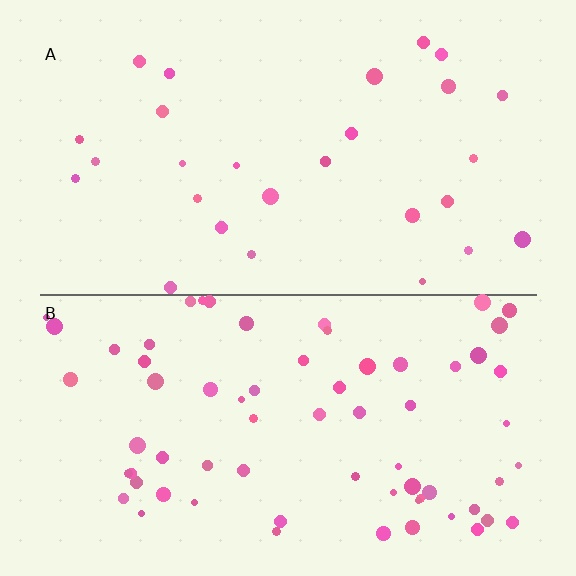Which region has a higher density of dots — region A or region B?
B (the bottom).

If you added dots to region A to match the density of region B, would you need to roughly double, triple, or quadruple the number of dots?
Approximately double.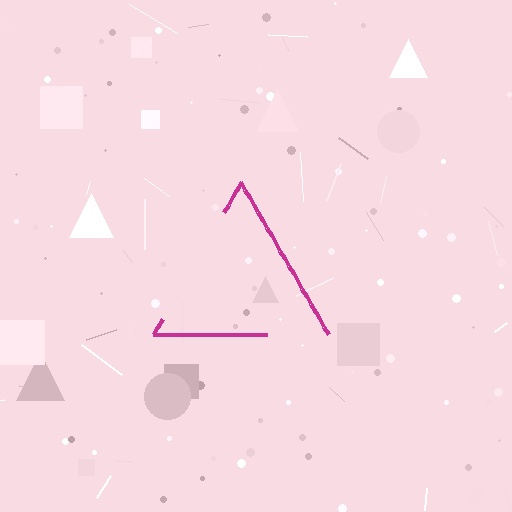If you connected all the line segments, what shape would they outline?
They would outline a triangle.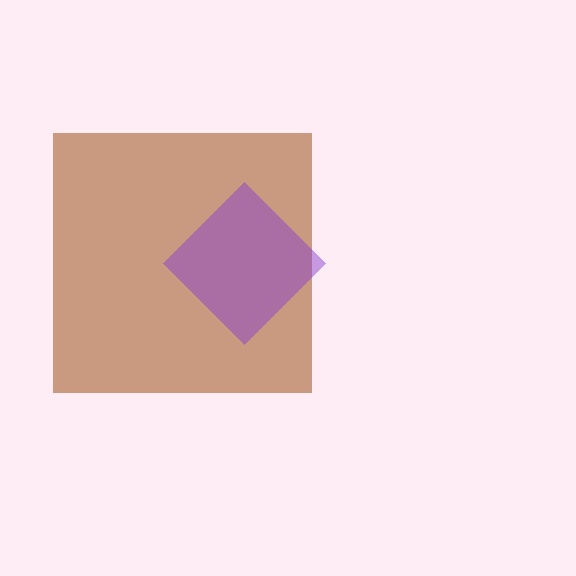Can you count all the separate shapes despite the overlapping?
Yes, there are 2 separate shapes.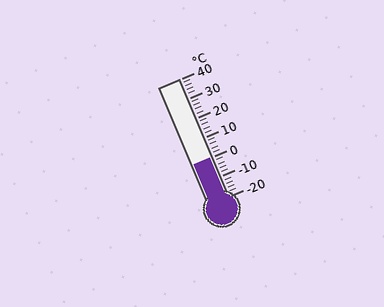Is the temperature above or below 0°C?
The temperature is at 0°C.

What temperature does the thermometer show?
The thermometer shows approximately 0°C.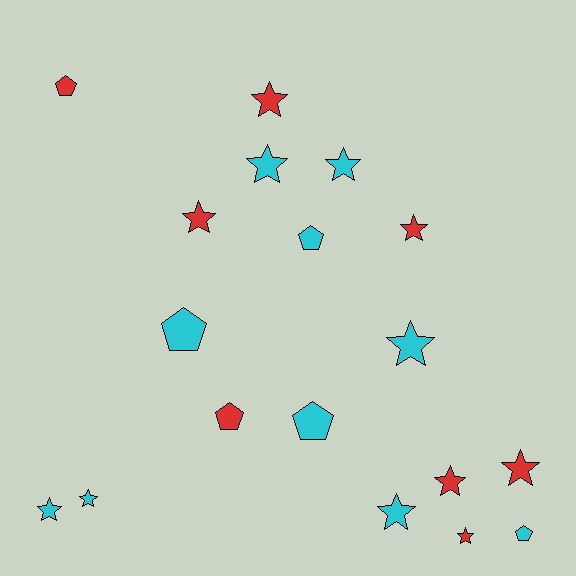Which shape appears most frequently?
Star, with 12 objects.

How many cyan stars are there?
There are 6 cyan stars.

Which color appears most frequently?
Cyan, with 10 objects.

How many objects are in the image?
There are 18 objects.